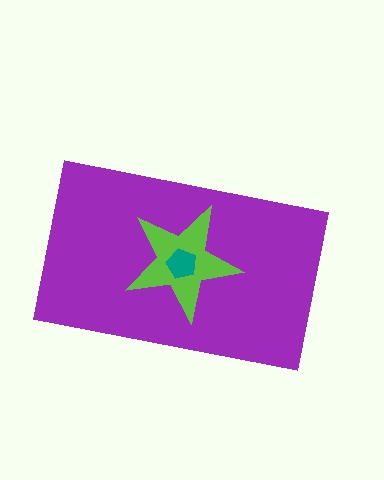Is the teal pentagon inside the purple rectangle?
Yes.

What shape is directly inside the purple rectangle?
The lime star.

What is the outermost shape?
The purple rectangle.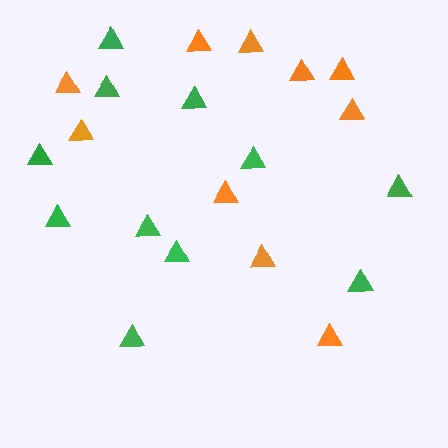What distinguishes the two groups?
There are 2 groups: one group of green triangles (11) and one group of orange triangles (10).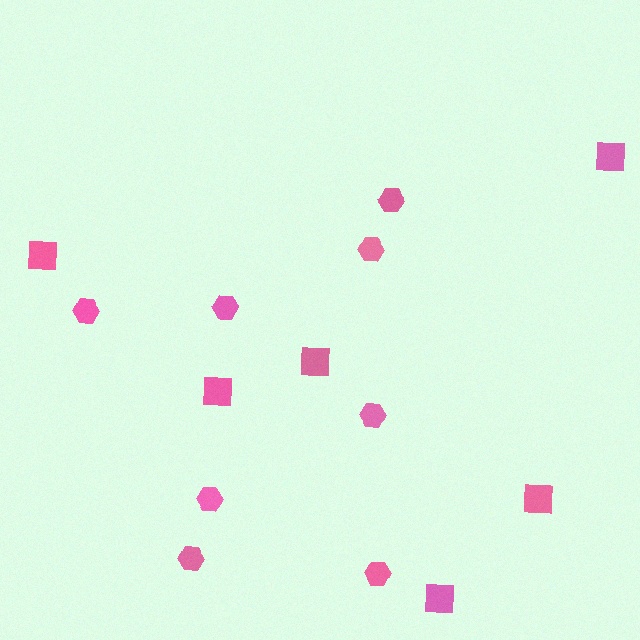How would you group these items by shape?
There are 2 groups: one group of hexagons (8) and one group of squares (6).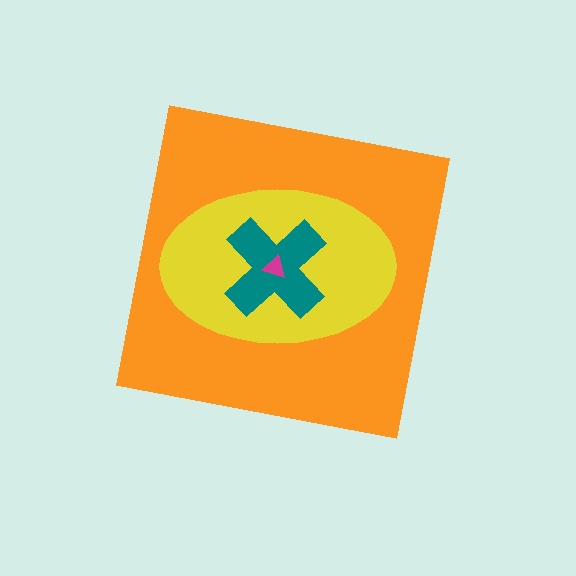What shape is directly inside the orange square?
The yellow ellipse.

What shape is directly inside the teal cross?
The magenta triangle.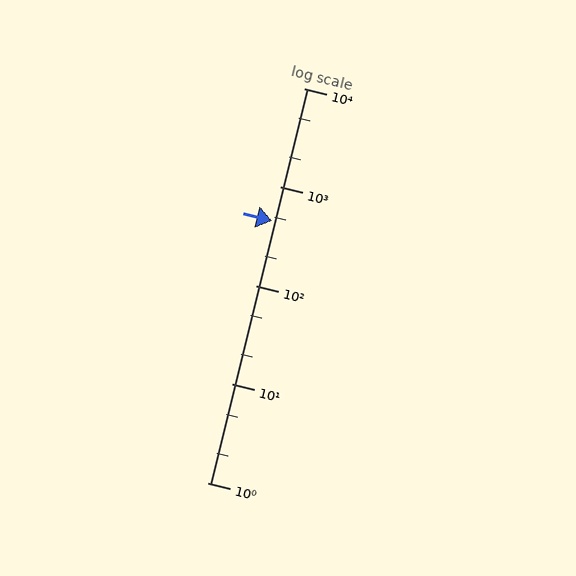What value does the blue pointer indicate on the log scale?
The pointer indicates approximately 450.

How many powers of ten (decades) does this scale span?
The scale spans 4 decades, from 1 to 10000.